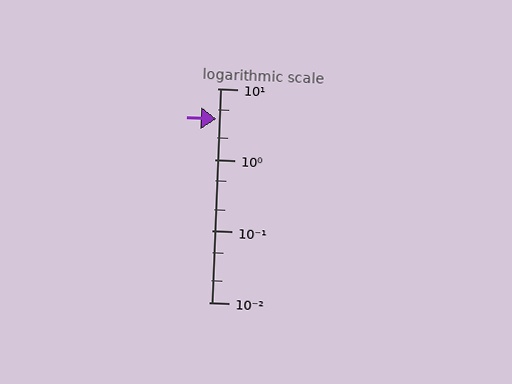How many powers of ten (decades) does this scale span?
The scale spans 3 decades, from 0.01 to 10.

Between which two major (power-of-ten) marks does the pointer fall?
The pointer is between 1 and 10.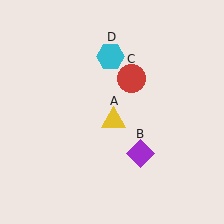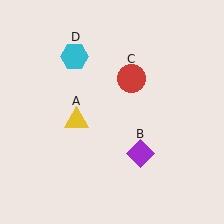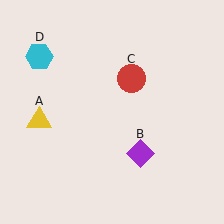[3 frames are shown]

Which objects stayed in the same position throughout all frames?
Purple diamond (object B) and red circle (object C) remained stationary.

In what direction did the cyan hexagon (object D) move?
The cyan hexagon (object D) moved left.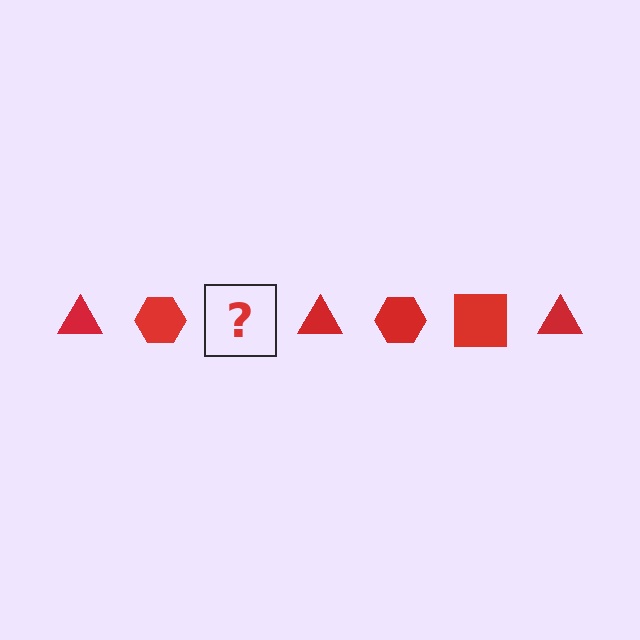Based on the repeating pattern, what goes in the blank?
The blank should be a red square.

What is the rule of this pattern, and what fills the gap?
The rule is that the pattern cycles through triangle, hexagon, square shapes in red. The gap should be filled with a red square.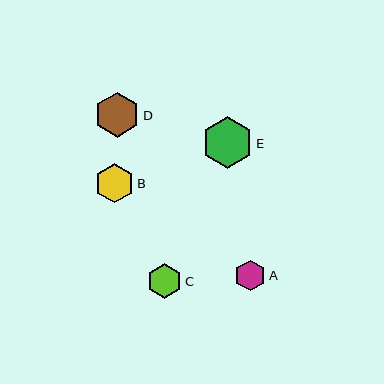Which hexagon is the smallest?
Hexagon A is the smallest with a size of approximately 31 pixels.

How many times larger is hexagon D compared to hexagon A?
Hexagon D is approximately 1.5 times the size of hexagon A.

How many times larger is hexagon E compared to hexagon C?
Hexagon E is approximately 1.4 times the size of hexagon C.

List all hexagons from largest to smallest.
From largest to smallest: E, D, B, C, A.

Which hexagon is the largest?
Hexagon E is the largest with a size of approximately 51 pixels.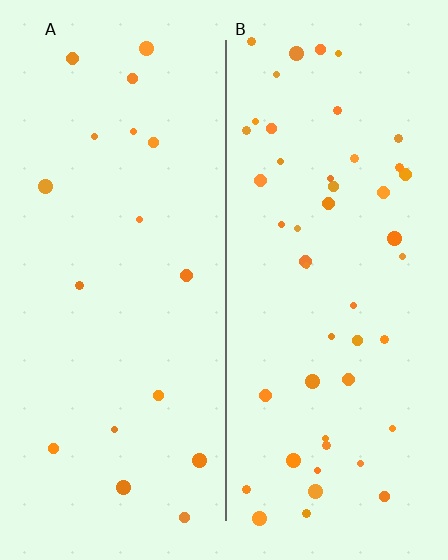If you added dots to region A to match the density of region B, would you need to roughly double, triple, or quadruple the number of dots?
Approximately triple.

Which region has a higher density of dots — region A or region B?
B (the right).